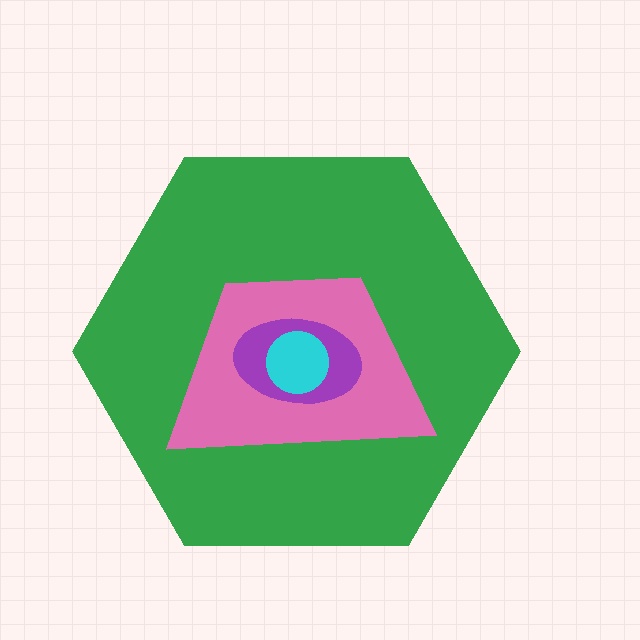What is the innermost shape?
The cyan circle.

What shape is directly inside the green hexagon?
The pink trapezoid.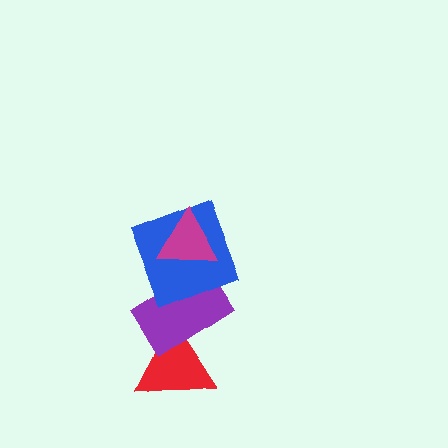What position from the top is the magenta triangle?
The magenta triangle is 1st from the top.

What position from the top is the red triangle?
The red triangle is 4th from the top.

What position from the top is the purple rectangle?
The purple rectangle is 3rd from the top.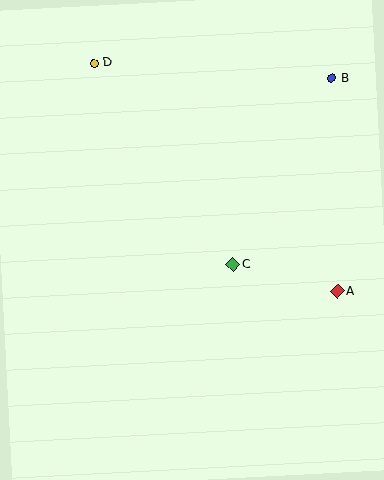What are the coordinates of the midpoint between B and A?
The midpoint between B and A is at (334, 185).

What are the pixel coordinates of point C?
Point C is at (233, 265).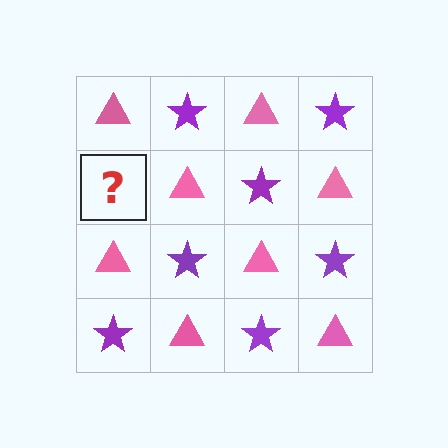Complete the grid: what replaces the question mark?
The question mark should be replaced with a purple star.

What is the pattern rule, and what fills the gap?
The rule is that it alternates pink triangle and purple star in a checkerboard pattern. The gap should be filled with a purple star.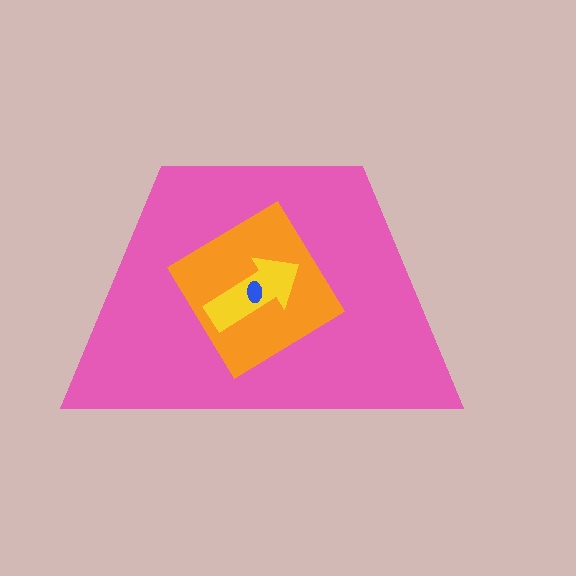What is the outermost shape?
The pink trapezoid.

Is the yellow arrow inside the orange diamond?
Yes.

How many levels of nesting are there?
4.